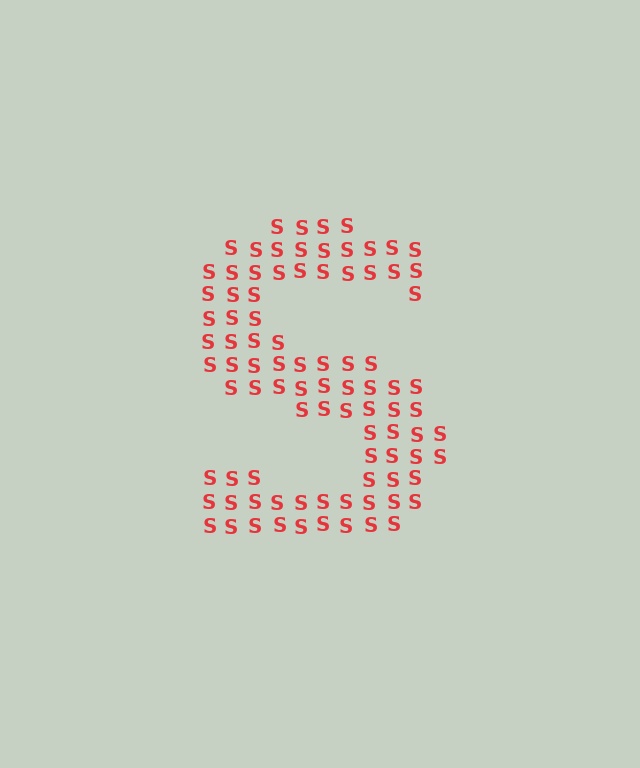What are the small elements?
The small elements are letter S's.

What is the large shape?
The large shape is the letter S.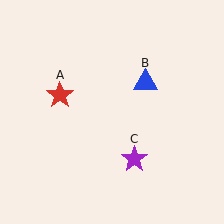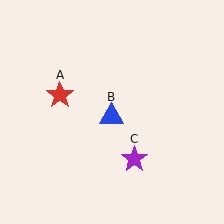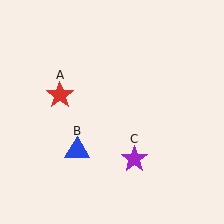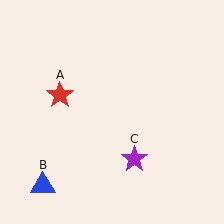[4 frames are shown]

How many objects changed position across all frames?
1 object changed position: blue triangle (object B).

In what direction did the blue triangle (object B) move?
The blue triangle (object B) moved down and to the left.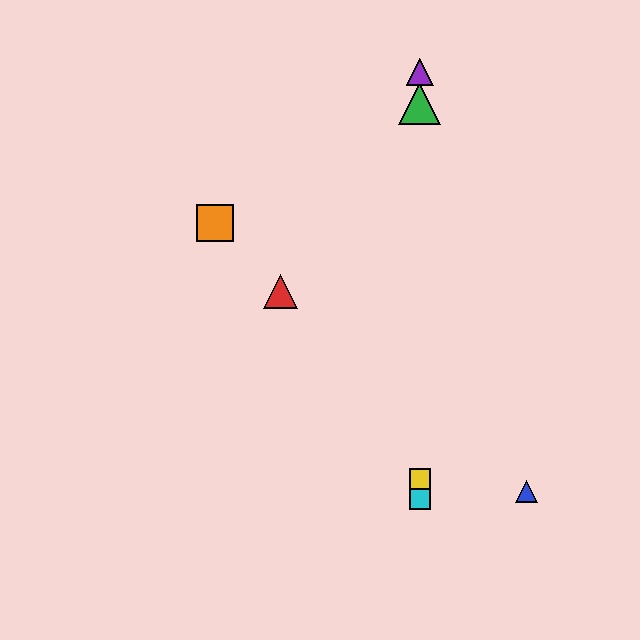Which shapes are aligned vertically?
The green triangle, the yellow square, the purple triangle, the cyan square are aligned vertically.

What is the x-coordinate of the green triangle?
The green triangle is at x≈420.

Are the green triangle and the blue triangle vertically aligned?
No, the green triangle is at x≈420 and the blue triangle is at x≈526.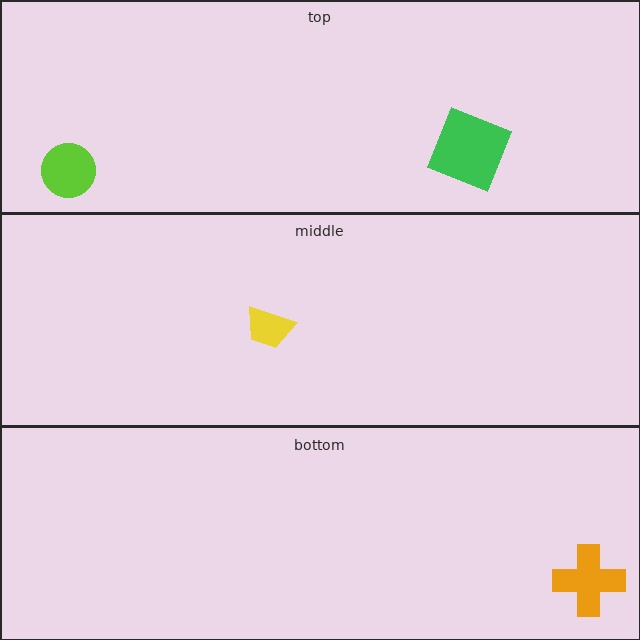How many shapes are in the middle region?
1.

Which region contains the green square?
The top region.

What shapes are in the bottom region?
The orange cross.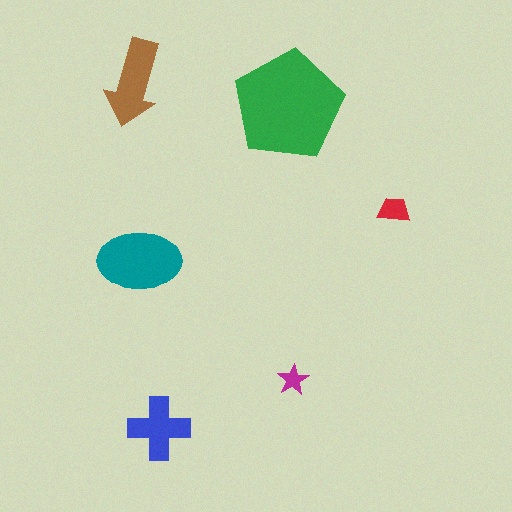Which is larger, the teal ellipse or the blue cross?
The teal ellipse.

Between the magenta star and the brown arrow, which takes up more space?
The brown arrow.